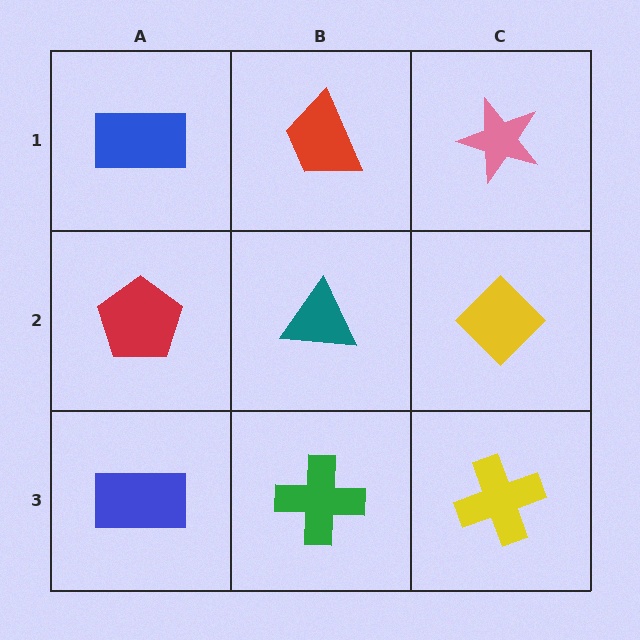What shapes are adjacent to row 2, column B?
A red trapezoid (row 1, column B), a green cross (row 3, column B), a red pentagon (row 2, column A), a yellow diamond (row 2, column C).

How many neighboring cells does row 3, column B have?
3.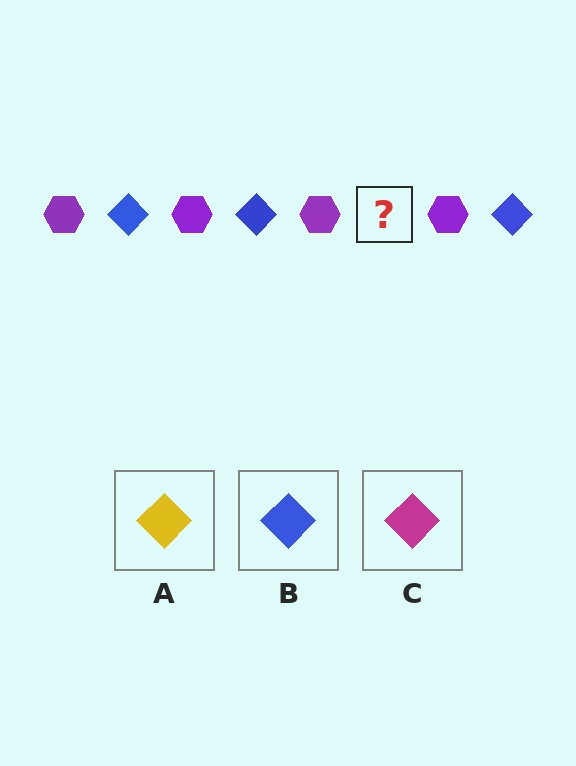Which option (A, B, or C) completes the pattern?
B.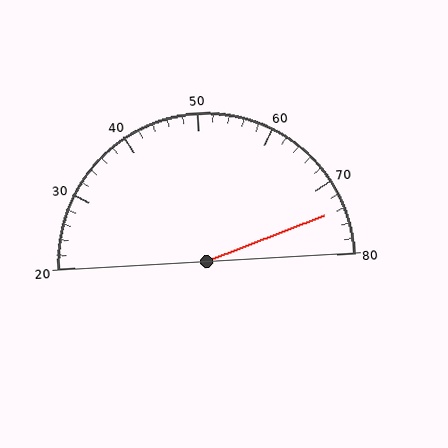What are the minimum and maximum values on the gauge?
The gauge ranges from 20 to 80.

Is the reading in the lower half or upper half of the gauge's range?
The reading is in the upper half of the range (20 to 80).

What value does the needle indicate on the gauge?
The needle indicates approximately 74.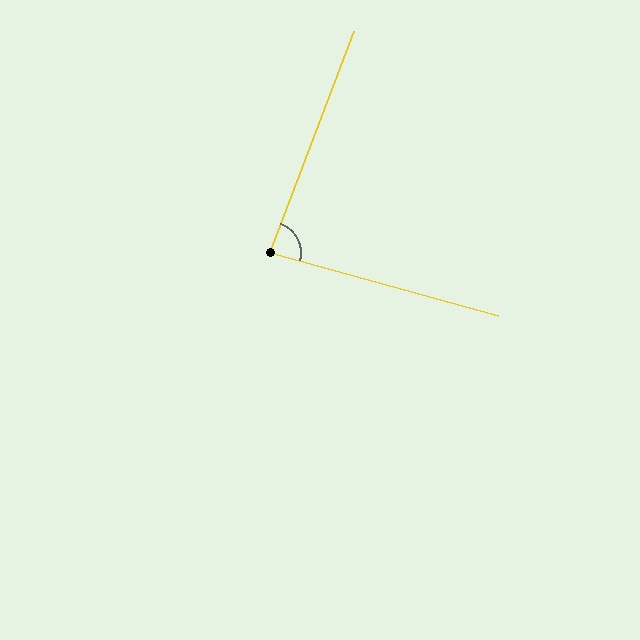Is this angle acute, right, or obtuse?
It is acute.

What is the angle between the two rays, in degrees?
Approximately 85 degrees.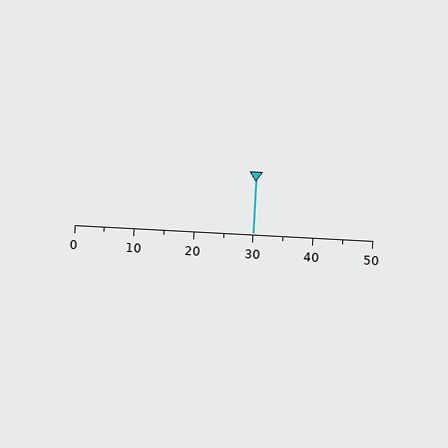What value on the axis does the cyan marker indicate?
The marker indicates approximately 30.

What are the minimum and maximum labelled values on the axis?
The axis runs from 0 to 50.